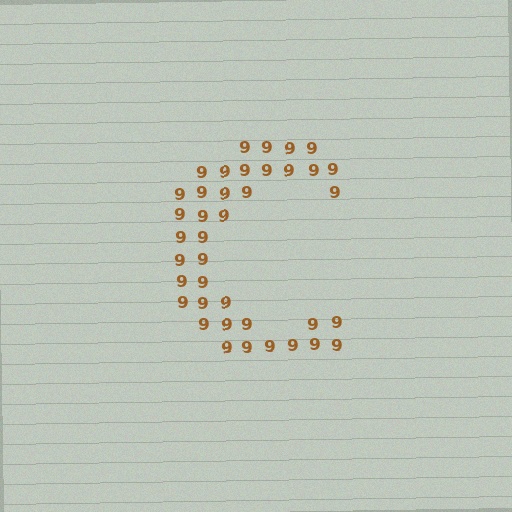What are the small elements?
The small elements are digit 9's.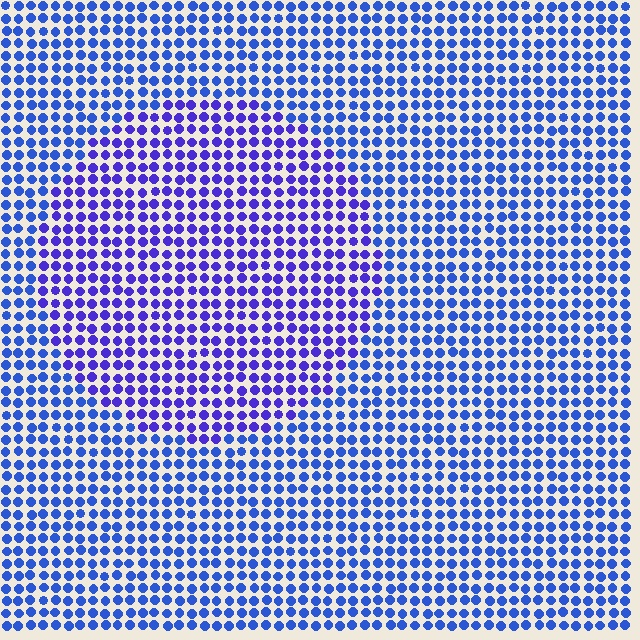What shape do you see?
I see a circle.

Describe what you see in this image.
The image is filled with small blue elements in a uniform arrangement. A circle-shaped region is visible where the elements are tinted to a slightly different hue, forming a subtle color boundary.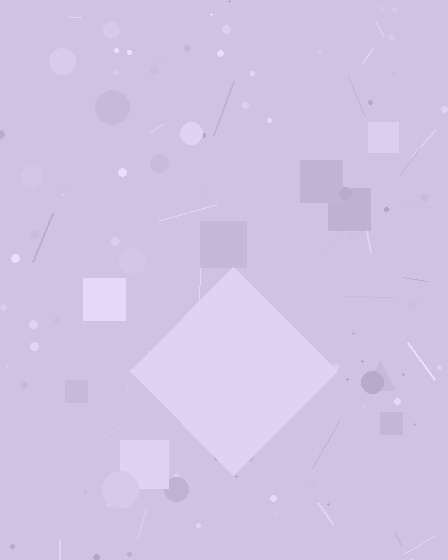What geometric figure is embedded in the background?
A diamond is embedded in the background.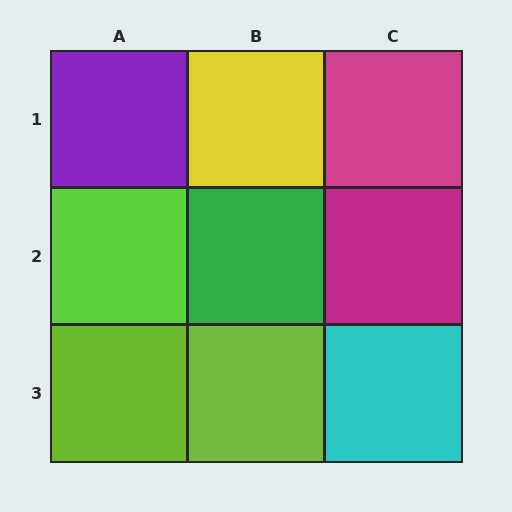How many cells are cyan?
1 cell is cyan.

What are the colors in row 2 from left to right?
Lime, green, magenta.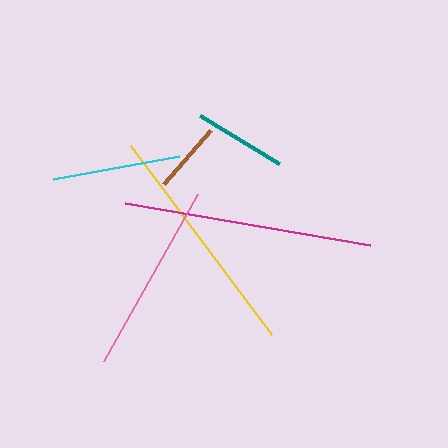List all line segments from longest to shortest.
From longest to shortest: magenta, yellow, pink, cyan, teal, brown.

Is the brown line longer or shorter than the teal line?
The teal line is longer than the brown line.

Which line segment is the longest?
The magenta line is the longest at approximately 249 pixels.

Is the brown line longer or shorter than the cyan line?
The cyan line is longer than the brown line.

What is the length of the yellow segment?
The yellow segment is approximately 236 pixels long.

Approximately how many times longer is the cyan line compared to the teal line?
The cyan line is approximately 1.4 times the length of the teal line.